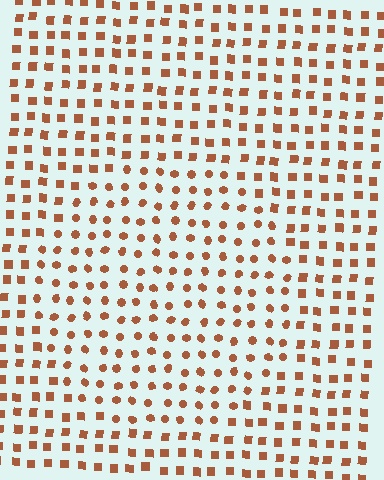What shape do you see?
I see a circle.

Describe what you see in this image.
The image is filled with small brown elements arranged in a uniform grid. A circle-shaped region contains circles, while the surrounding area contains squares. The boundary is defined purely by the change in element shape.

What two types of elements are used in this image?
The image uses circles inside the circle region and squares outside it.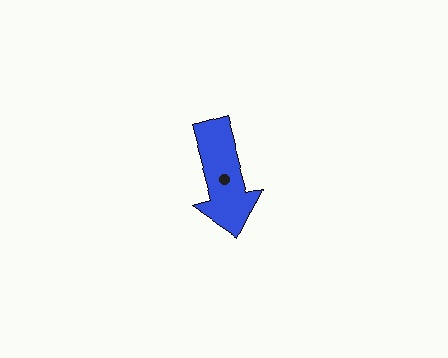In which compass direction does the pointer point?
South.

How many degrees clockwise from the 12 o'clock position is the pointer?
Approximately 165 degrees.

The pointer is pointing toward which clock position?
Roughly 5 o'clock.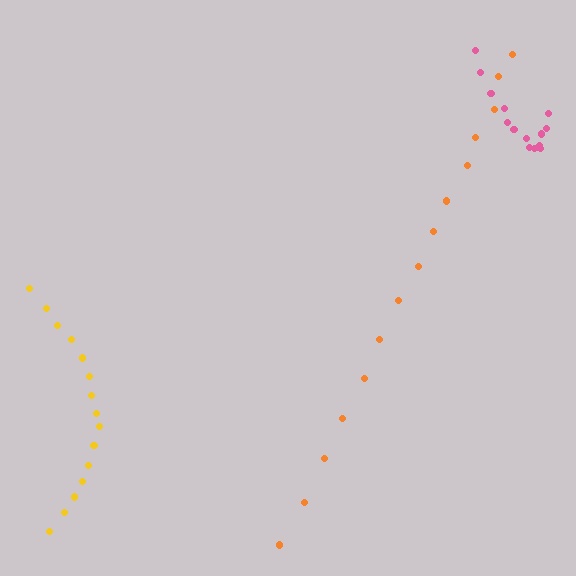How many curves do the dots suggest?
There are 3 distinct paths.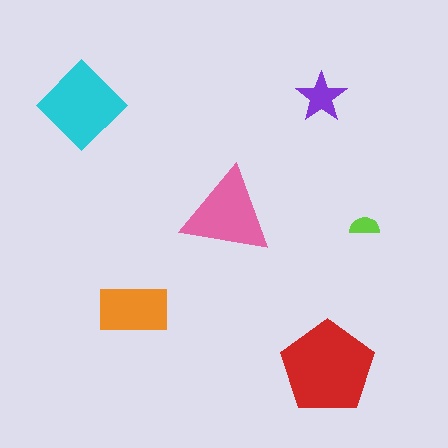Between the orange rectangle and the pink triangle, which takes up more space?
The pink triangle.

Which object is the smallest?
The lime semicircle.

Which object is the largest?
The red pentagon.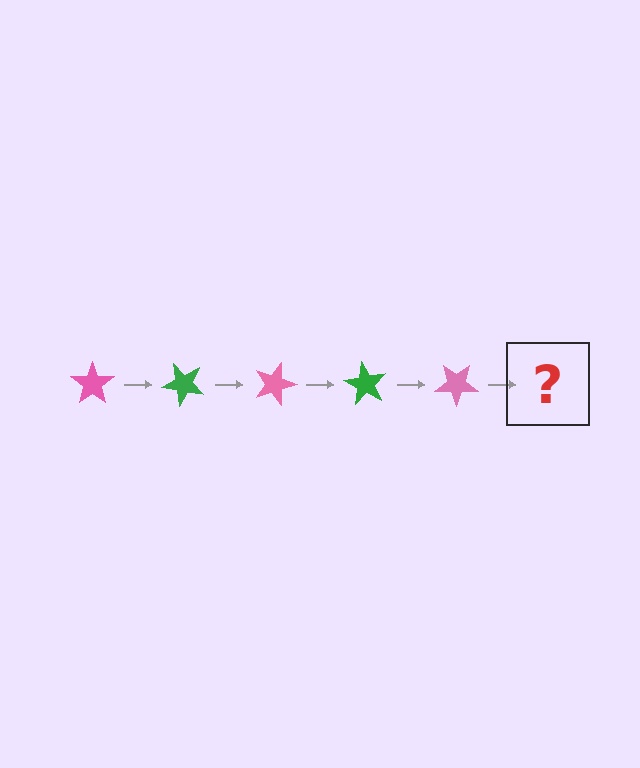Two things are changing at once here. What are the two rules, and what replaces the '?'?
The two rules are that it rotates 45 degrees each step and the color cycles through pink and green. The '?' should be a green star, rotated 225 degrees from the start.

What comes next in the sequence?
The next element should be a green star, rotated 225 degrees from the start.